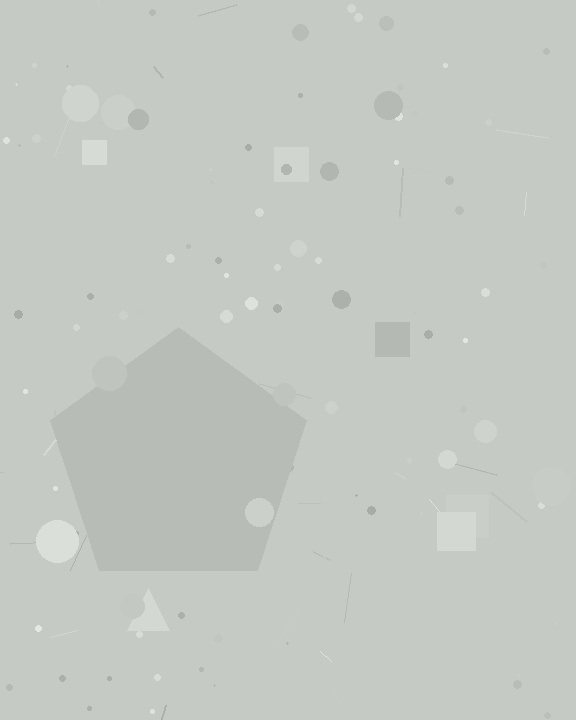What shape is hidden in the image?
A pentagon is hidden in the image.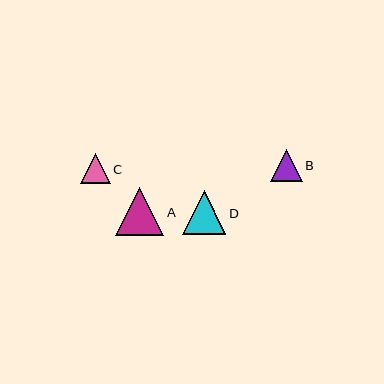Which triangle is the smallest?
Triangle C is the smallest with a size of approximately 30 pixels.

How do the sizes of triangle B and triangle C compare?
Triangle B and triangle C are approximately the same size.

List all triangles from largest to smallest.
From largest to smallest: A, D, B, C.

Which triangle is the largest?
Triangle A is the largest with a size of approximately 49 pixels.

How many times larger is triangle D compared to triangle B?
Triangle D is approximately 1.4 times the size of triangle B.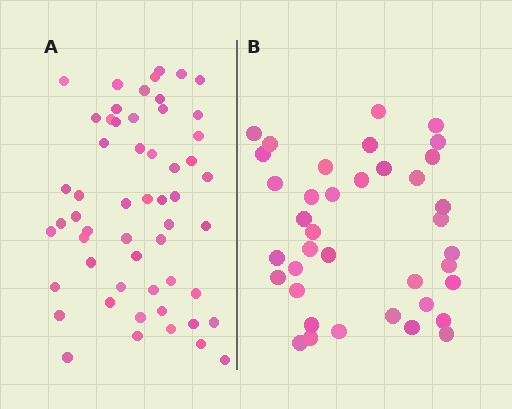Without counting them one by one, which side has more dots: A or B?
Region A (the left region) has more dots.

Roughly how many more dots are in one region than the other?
Region A has approximately 15 more dots than region B.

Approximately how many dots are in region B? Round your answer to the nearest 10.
About 40 dots. (The exact count is 38, which rounds to 40.)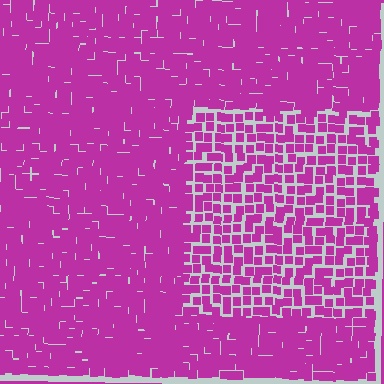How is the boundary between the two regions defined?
The boundary is defined by a change in element density (approximately 1.7x ratio). All elements are the same color, size, and shape.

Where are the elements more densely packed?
The elements are more densely packed outside the rectangle boundary.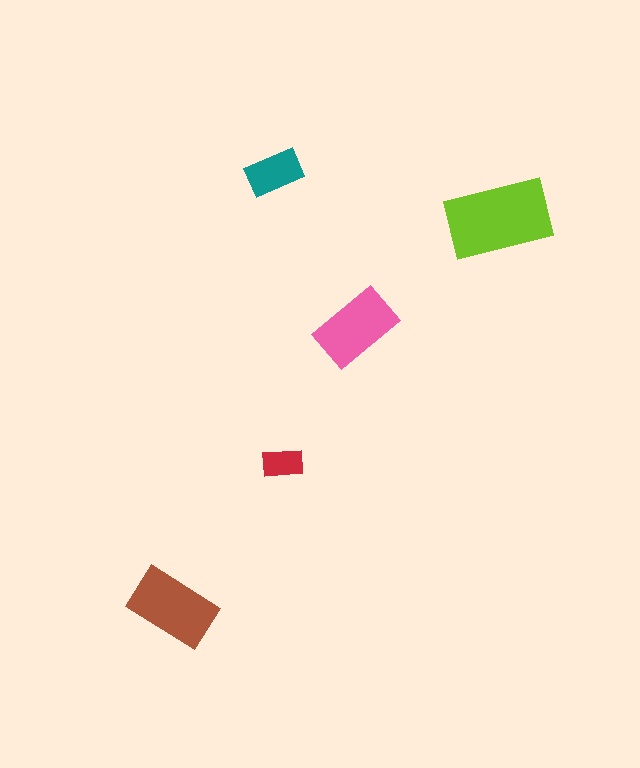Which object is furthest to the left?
The brown rectangle is leftmost.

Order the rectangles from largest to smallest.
the lime one, the brown one, the pink one, the teal one, the red one.